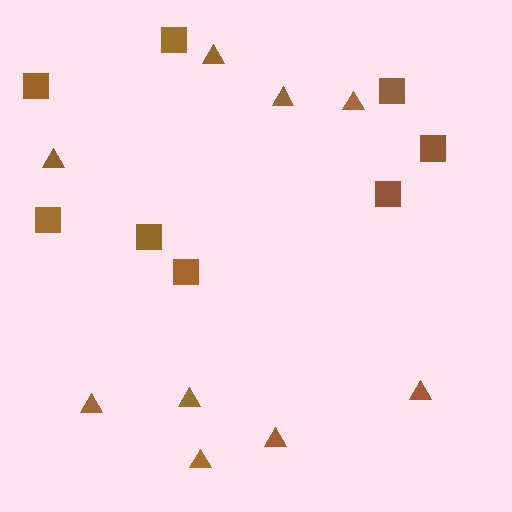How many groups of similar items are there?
There are 2 groups: one group of squares (8) and one group of triangles (9).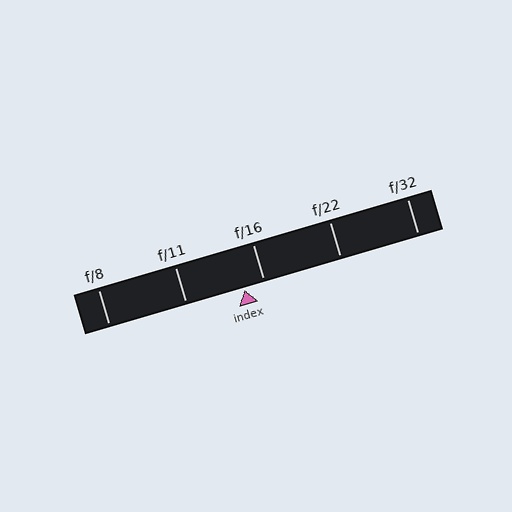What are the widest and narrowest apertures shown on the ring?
The widest aperture shown is f/8 and the narrowest is f/32.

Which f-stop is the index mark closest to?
The index mark is closest to f/16.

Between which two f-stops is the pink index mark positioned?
The index mark is between f/11 and f/16.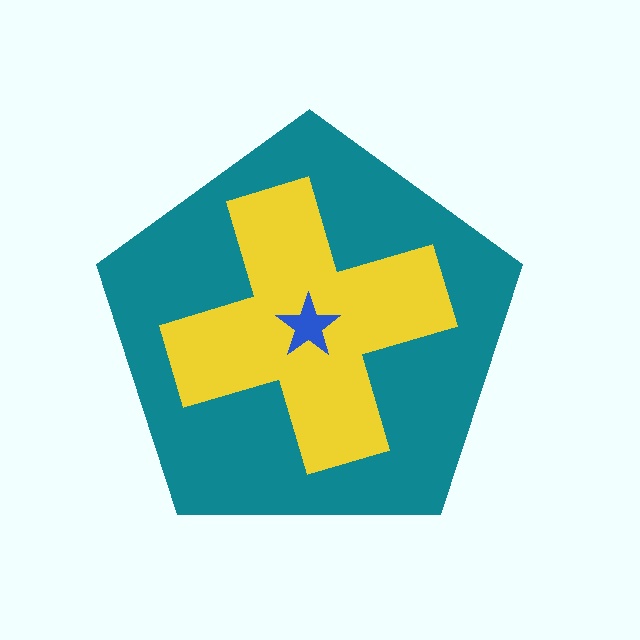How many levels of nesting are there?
3.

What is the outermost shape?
The teal pentagon.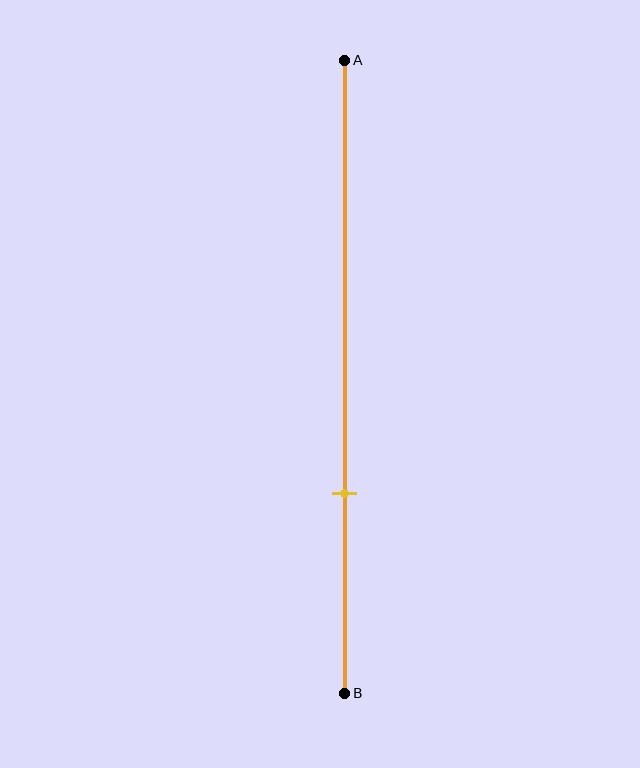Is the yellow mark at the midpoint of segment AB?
No, the mark is at about 70% from A, not at the 50% midpoint.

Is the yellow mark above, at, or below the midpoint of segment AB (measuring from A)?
The yellow mark is below the midpoint of segment AB.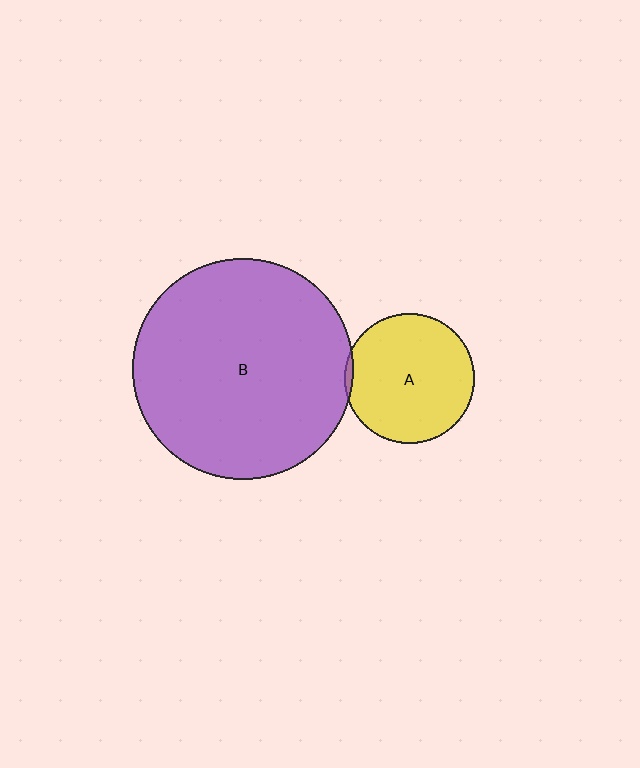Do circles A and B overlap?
Yes.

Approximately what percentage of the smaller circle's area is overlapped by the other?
Approximately 5%.